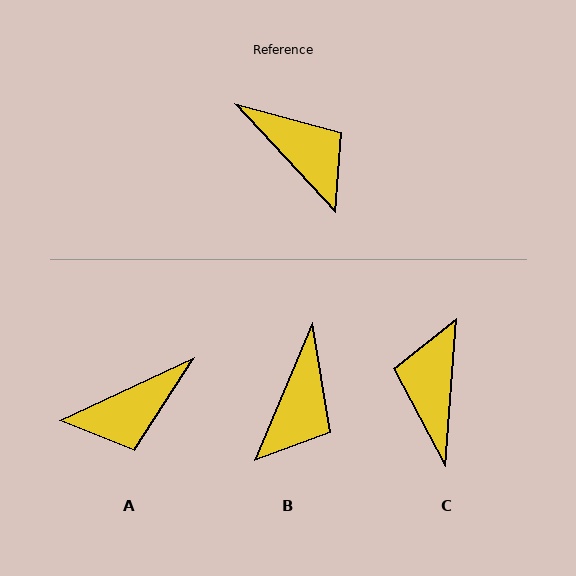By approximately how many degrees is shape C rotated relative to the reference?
Approximately 133 degrees counter-clockwise.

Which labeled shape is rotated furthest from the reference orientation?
C, about 133 degrees away.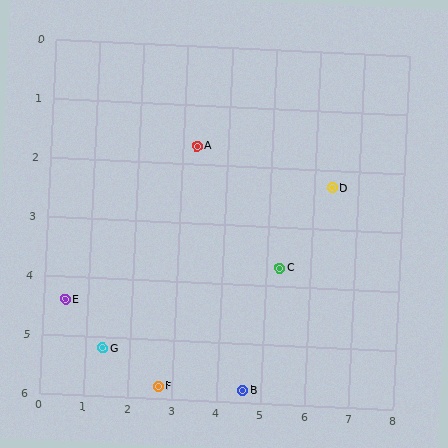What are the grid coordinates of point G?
Point G is at approximately (1.4, 5.2).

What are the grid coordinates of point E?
Point E is at approximately (0.5, 4.4).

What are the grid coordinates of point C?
Point C is at approximately (5.3, 3.7).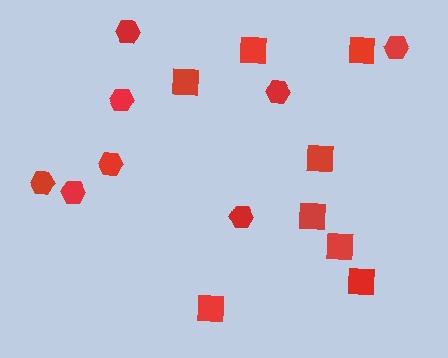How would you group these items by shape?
There are 2 groups: one group of squares (8) and one group of hexagons (8).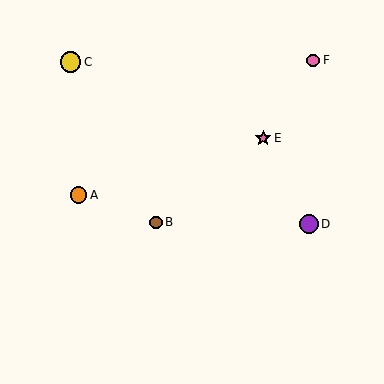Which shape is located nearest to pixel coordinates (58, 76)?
The yellow circle (labeled C) at (71, 62) is nearest to that location.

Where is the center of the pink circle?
The center of the pink circle is at (313, 61).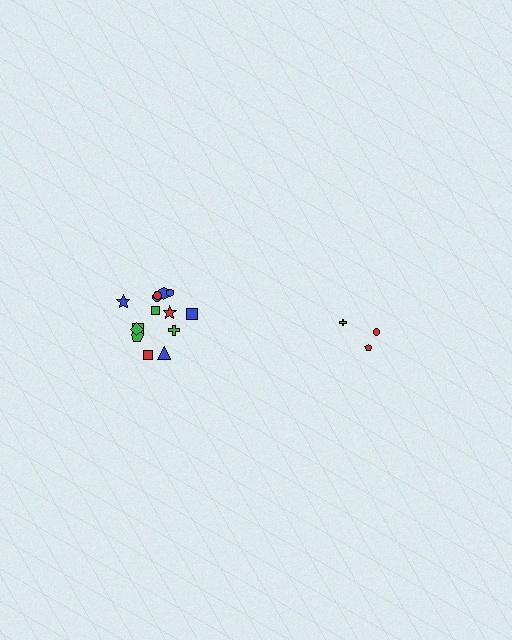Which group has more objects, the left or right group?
The left group.